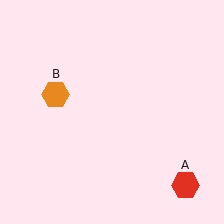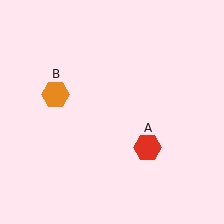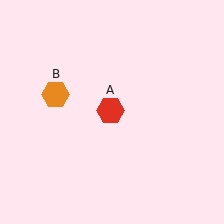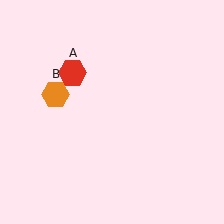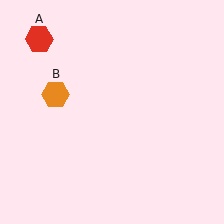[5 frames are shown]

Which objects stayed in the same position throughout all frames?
Orange hexagon (object B) remained stationary.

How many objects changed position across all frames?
1 object changed position: red hexagon (object A).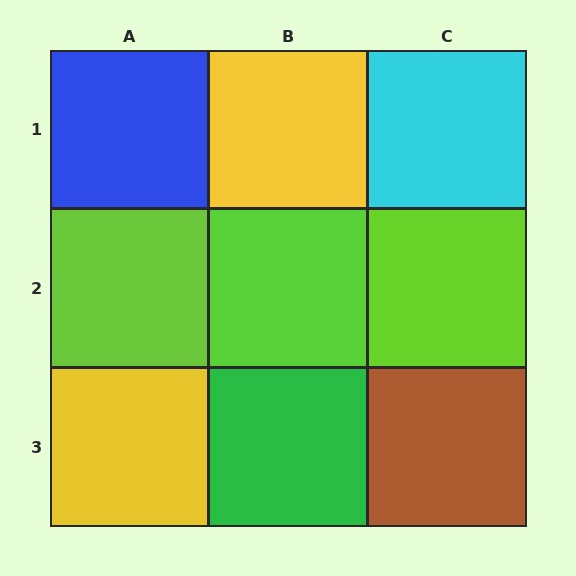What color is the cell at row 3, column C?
Brown.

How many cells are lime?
3 cells are lime.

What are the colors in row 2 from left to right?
Lime, lime, lime.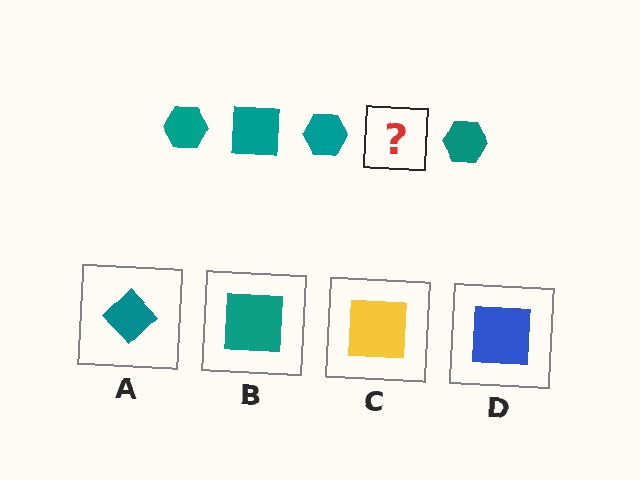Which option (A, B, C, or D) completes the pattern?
B.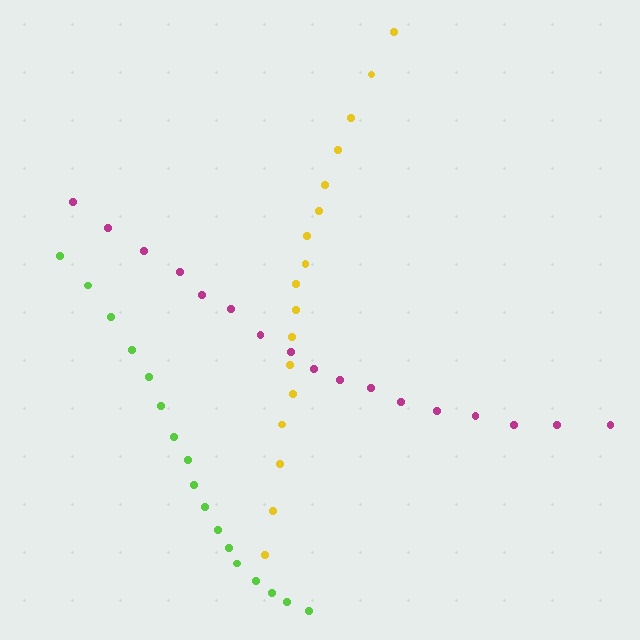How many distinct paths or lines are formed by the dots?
There are 3 distinct paths.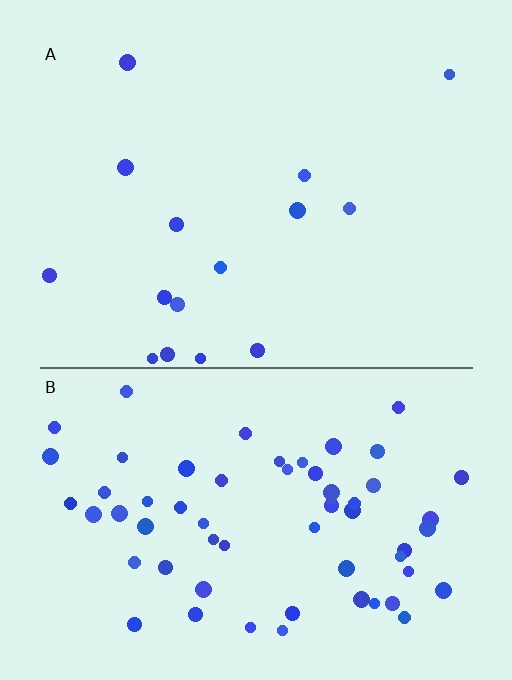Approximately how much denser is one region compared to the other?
Approximately 3.8× — region B over region A.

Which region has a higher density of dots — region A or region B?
B (the bottom).